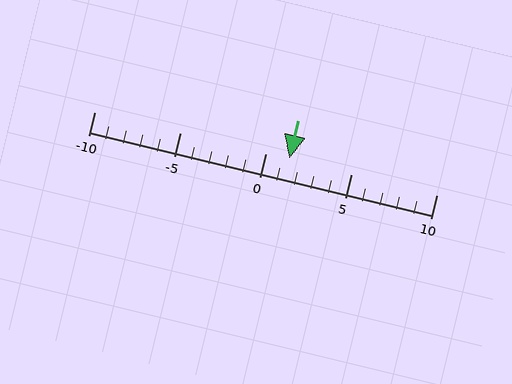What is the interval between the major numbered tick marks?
The major tick marks are spaced 5 units apart.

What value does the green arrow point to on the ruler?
The green arrow points to approximately 1.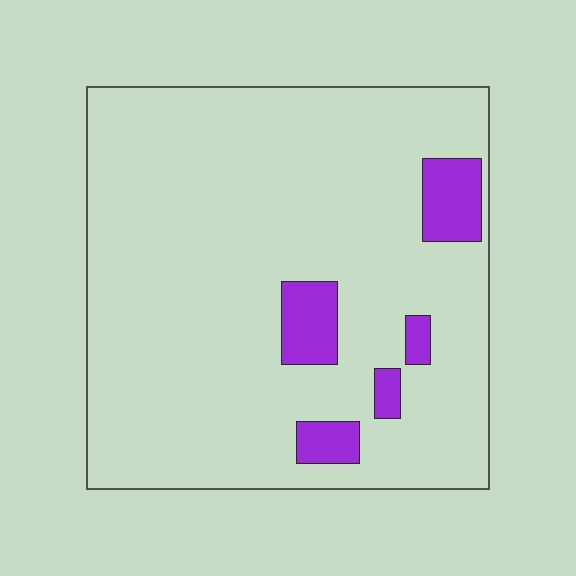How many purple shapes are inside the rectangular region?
5.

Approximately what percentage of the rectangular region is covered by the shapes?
Approximately 10%.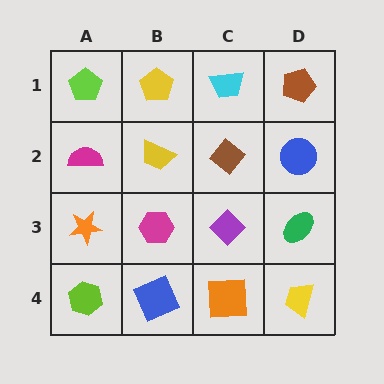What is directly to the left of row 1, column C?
A yellow pentagon.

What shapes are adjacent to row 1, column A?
A magenta semicircle (row 2, column A), a yellow pentagon (row 1, column B).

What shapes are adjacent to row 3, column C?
A brown diamond (row 2, column C), an orange square (row 4, column C), a magenta hexagon (row 3, column B), a green ellipse (row 3, column D).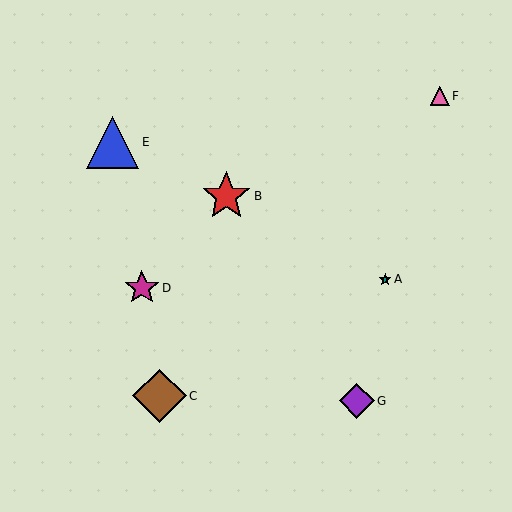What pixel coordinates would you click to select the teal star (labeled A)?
Click at (385, 280) to select the teal star A.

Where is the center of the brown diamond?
The center of the brown diamond is at (159, 396).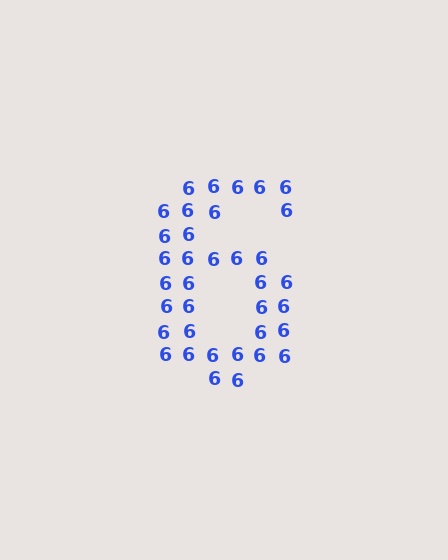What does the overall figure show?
The overall figure shows the digit 6.